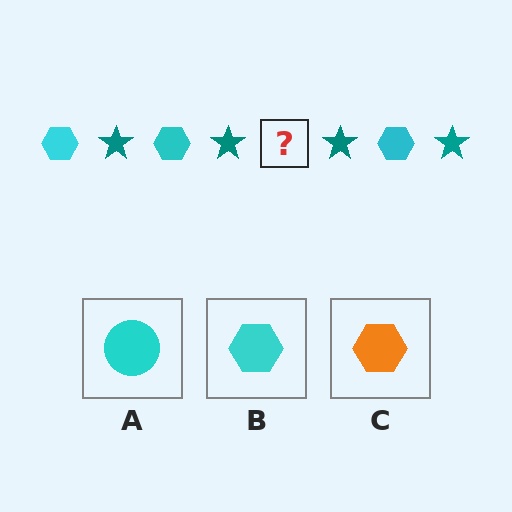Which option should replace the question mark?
Option B.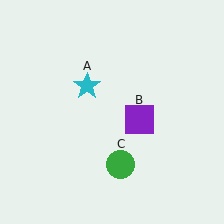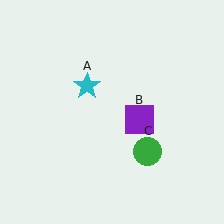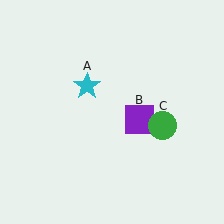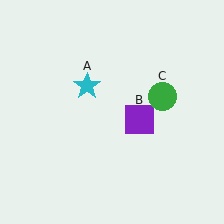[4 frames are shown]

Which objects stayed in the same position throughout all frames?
Cyan star (object A) and purple square (object B) remained stationary.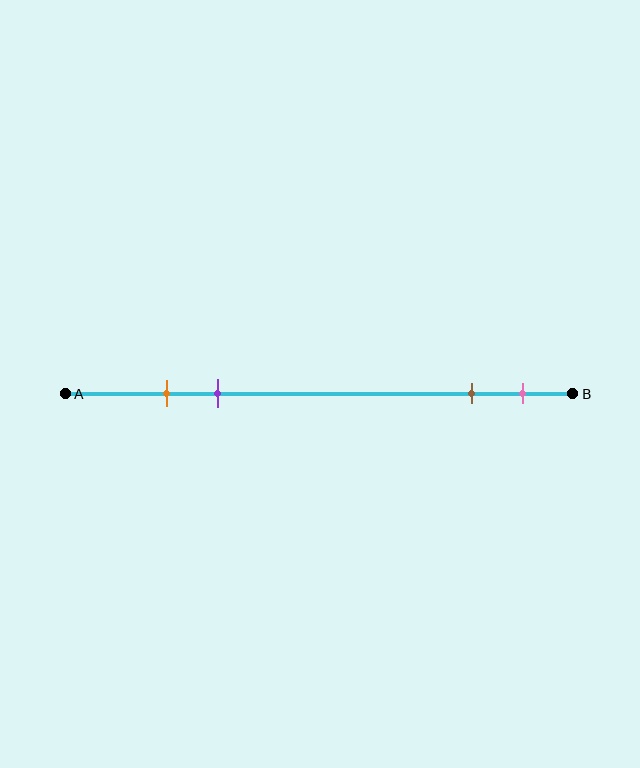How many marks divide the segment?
There are 4 marks dividing the segment.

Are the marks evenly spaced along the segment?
No, the marks are not evenly spaced.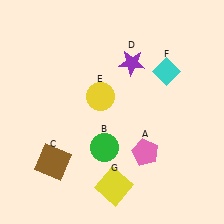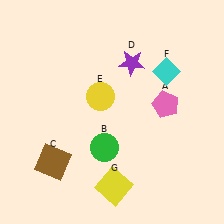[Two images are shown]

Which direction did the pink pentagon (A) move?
The pink pentagon (A) moved up.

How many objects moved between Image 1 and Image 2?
1 object moved between the two images.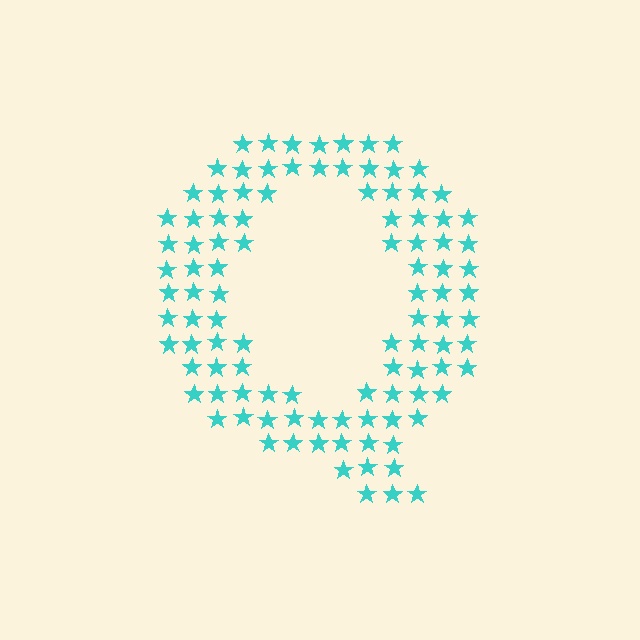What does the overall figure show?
The overall figure shows the letter Q.